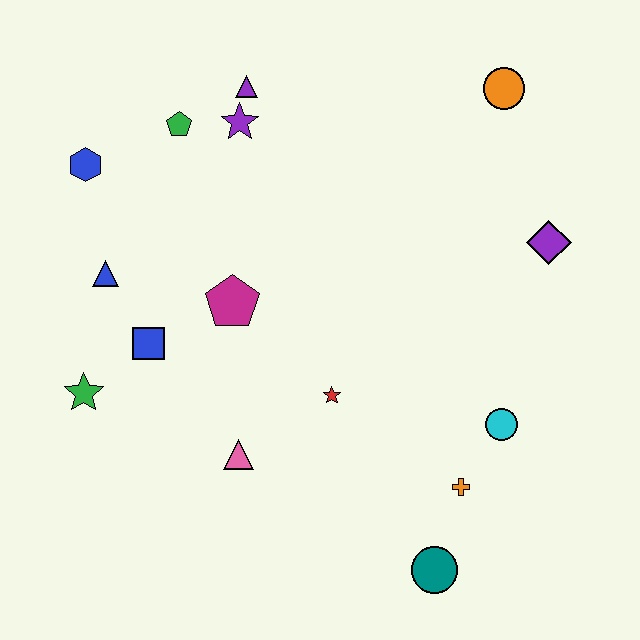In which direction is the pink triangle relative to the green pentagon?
The pink triangle is below the green pentagon.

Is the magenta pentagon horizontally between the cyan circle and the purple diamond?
No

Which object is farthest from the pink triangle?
The orange circle is farthest from the pink triangle.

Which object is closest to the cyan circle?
The orange cross is closest to the cyan circle.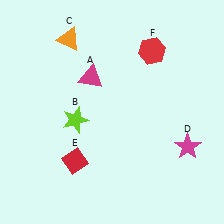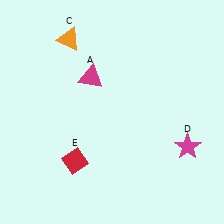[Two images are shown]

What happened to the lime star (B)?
The lime star (B) was removed in Image 2. It was in the bottom-left area of Image 1.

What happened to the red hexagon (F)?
The red hexagon (F) was removed in Image 2. It was in the top-right area of Image 1.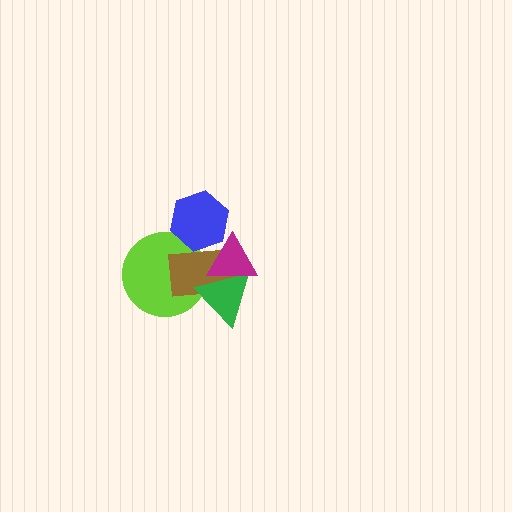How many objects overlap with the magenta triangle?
3 objects overlap with the magenta triangle.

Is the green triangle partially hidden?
Yes, it is partially covered by another shape.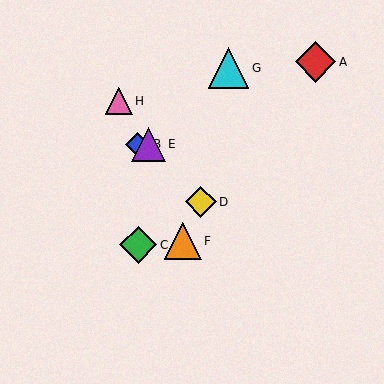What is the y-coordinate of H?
Object H is at y≈101.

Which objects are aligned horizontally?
Objects B, E are aligned horizontally.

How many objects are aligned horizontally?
2 objects (B, E) are aligned horizontally.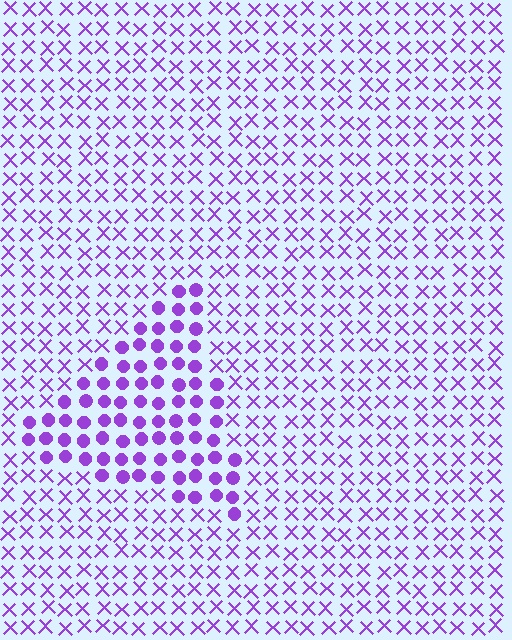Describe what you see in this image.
The image is filled with small purple elements arranged in a uniform grid. A triangle-shaped region contains circles, while the surrounding area contains X marks. The boundary is defined purely by the change in element shape.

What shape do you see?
I see a triangle.